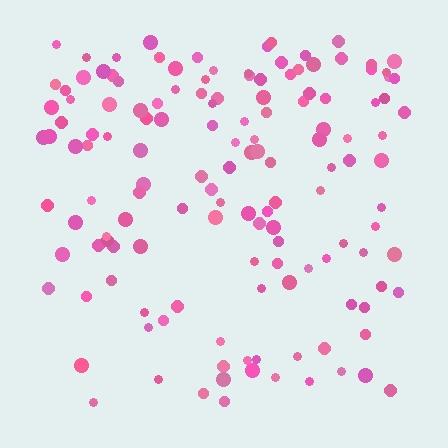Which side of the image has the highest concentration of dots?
The top.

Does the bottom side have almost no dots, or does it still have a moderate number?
Still a moderate number, just noticeably fewer than the top.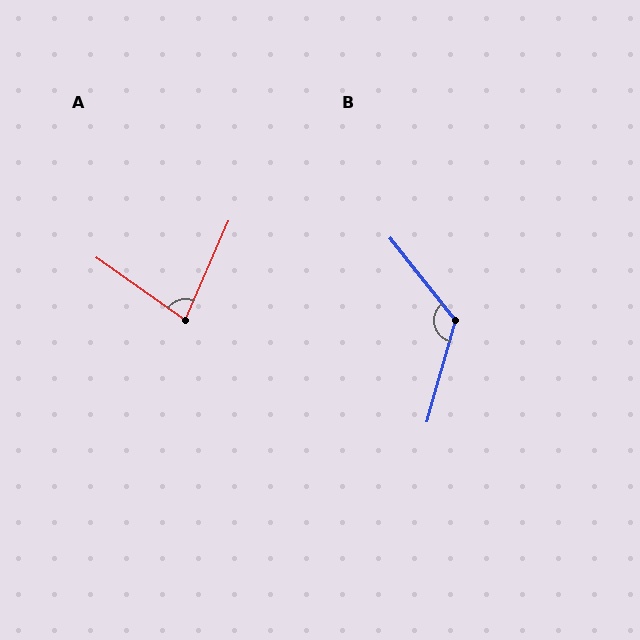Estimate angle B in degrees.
Approximately 126 degrees.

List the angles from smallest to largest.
A (79°), B (126°).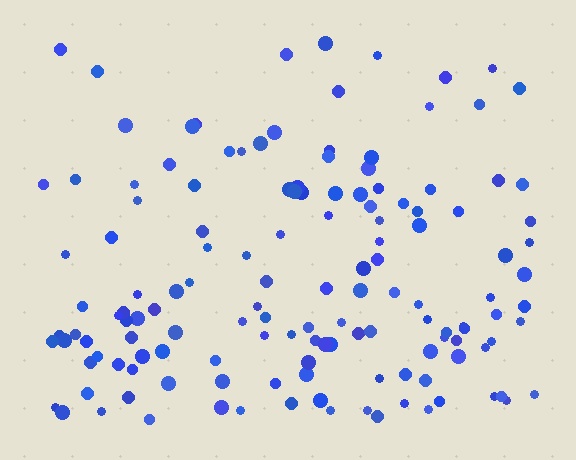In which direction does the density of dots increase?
From top to bottom, with the bottom side densest.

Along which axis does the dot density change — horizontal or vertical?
Vertical.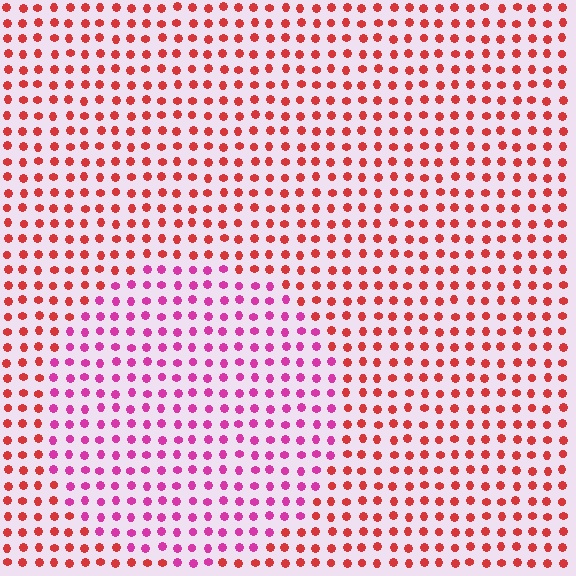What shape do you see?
I see a circle.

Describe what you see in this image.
The image is filled with small red elements in a uniform arrangement. A circle-shaped region is visible where the elements are tinted to a slightly different hue, forming a subtle color boundary.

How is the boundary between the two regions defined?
The boundary is defined purely by a slight shift in hue (about 42 degrees). Spacing, size, and orientation are identical on both sides.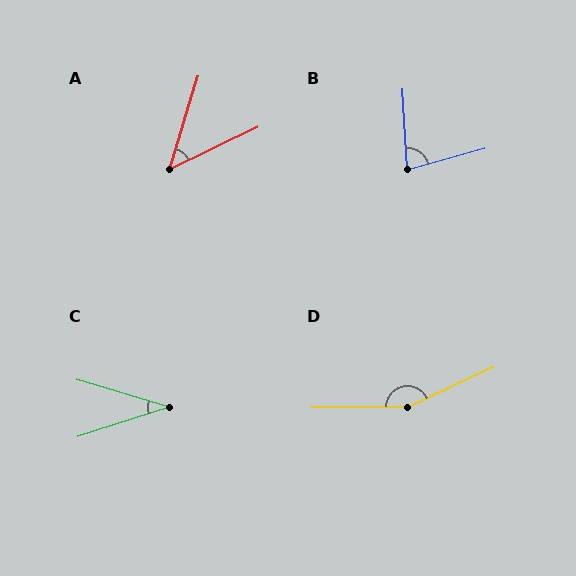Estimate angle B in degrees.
Approximately 77 degrees.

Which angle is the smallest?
C, at approximately 34 degrees.